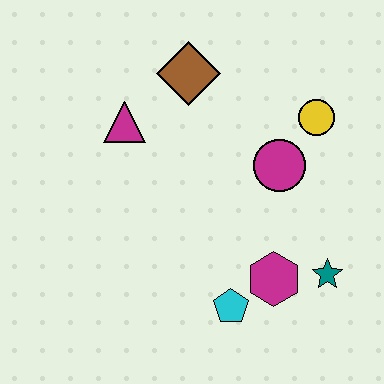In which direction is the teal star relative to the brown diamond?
The teal star is below the brown diamond.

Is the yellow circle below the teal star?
No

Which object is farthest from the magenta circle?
The magenta triangle is farthest from the magenta circle.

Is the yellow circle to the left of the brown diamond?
No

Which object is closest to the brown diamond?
The magenta triangle is closest to the brown diamond.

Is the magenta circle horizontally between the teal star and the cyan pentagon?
Yes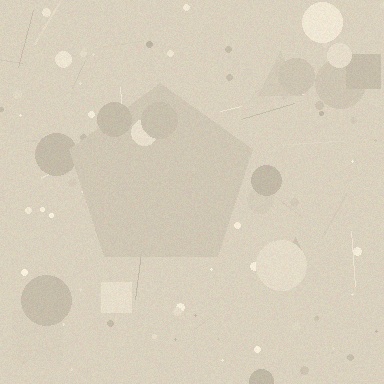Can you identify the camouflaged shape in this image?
The camouflaged shape is a pentagon.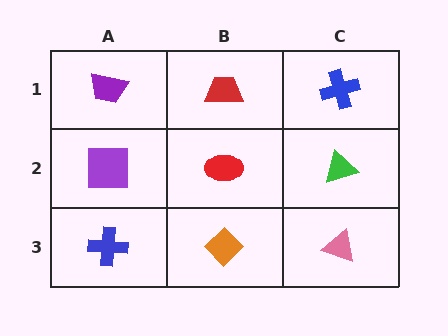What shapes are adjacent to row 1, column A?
A purple square (row 2, column A), a red trapezoid (row 1, column B).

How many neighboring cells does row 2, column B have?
4.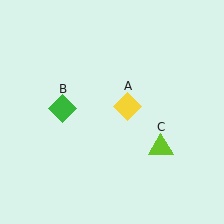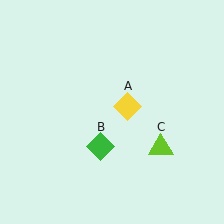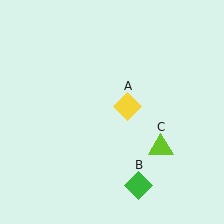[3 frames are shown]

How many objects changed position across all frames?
1 object changed position: green diamond (object B).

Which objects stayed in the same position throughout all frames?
Yellow diamond (object A) and lime triangle (object C) remained stationary.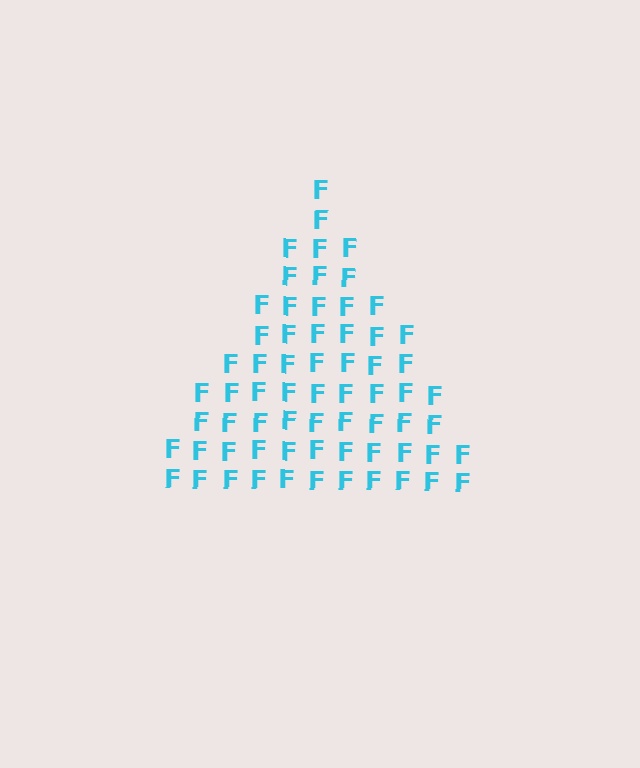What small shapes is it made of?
It is made of small letter F's.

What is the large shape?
The large shape is a triangle.